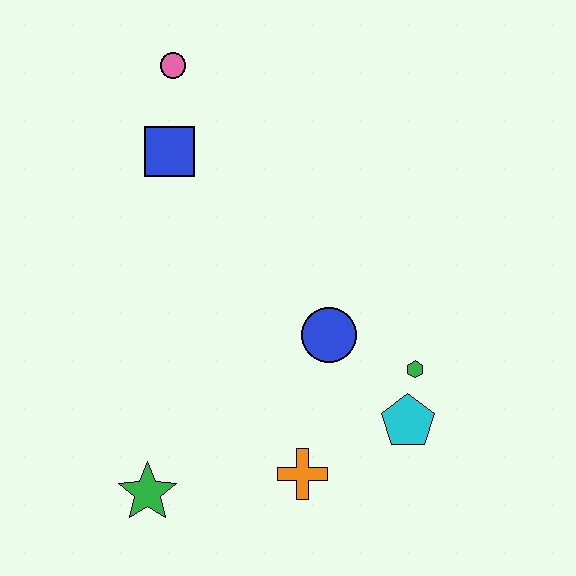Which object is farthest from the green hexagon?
The pink circle is farthest from the green hexagon.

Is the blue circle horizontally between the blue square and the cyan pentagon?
Yes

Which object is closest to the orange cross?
The cyan pentagon is closest to the orange cross.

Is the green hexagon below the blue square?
Yes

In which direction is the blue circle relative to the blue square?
The blue circle is below the blue square.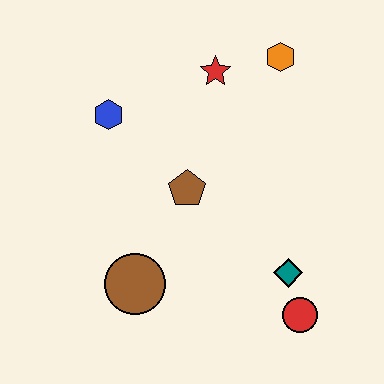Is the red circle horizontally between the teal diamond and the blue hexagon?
No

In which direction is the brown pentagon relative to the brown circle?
The brown pentagon is above the brown circle.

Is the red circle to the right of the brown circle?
Yes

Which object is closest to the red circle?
The teal diamond is closest to the red circle.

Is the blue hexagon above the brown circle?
Yes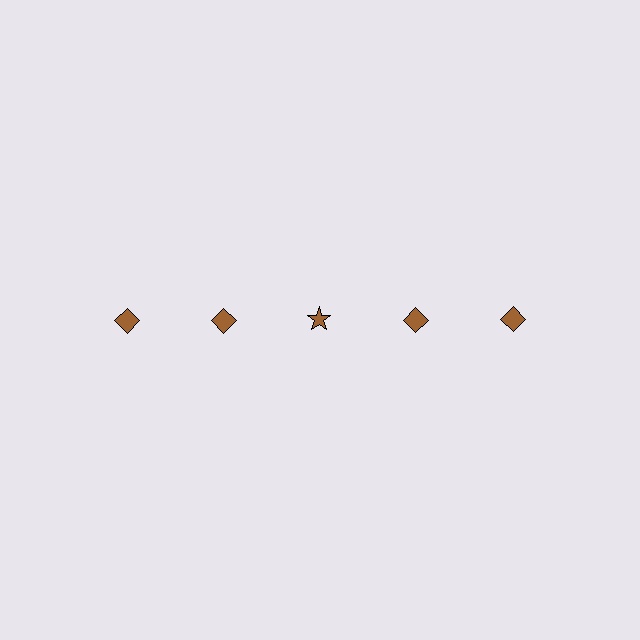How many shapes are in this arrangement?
There are 5 shapes arranged in a grid pattern.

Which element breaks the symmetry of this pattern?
The brown star in the top row, center column breaks the symmetry. All other shapes are brown diamonds.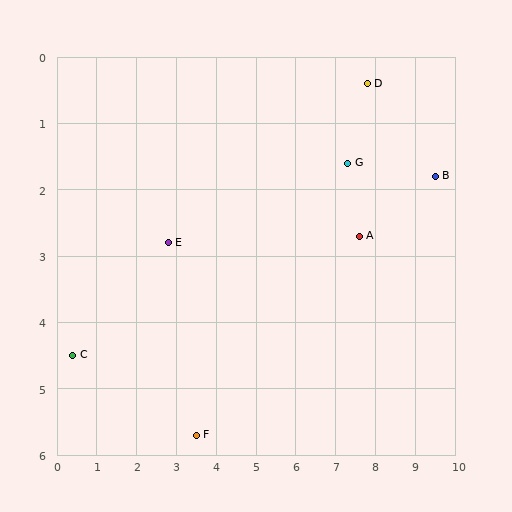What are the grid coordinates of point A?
Point A is at approximately (7.6, 2.7).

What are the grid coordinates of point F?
Point F is at approximately (3.5, 5.7).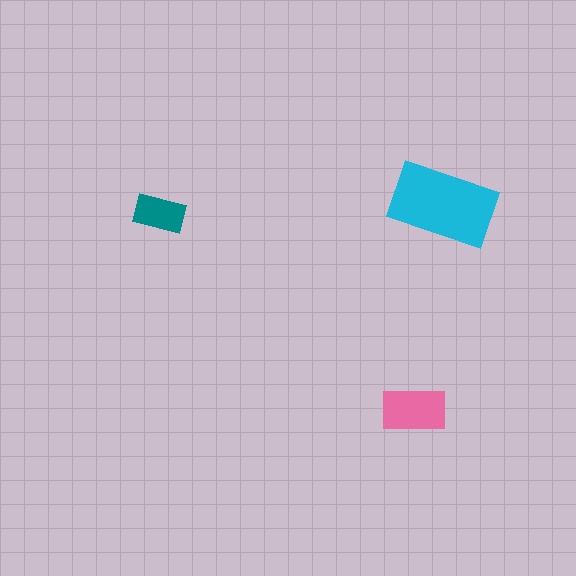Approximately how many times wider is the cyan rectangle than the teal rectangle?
About 2 times wider.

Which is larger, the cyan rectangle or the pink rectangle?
The cyan one.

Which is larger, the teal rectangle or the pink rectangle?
The pink one.